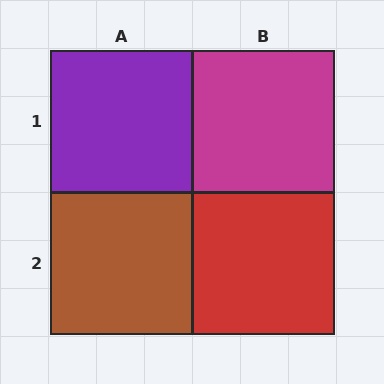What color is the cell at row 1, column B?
Magenta.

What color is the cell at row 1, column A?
Purple.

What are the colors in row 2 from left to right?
Brown, red.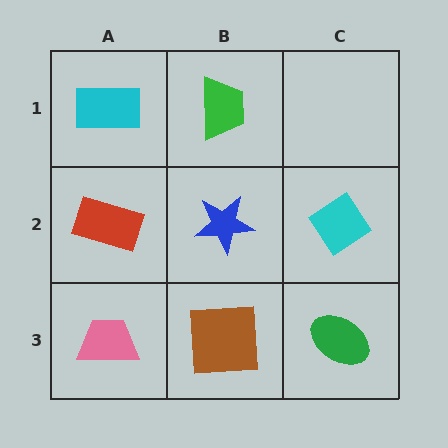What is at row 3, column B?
A brown square.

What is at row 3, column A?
A pink trapezoid.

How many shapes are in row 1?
2 shapes.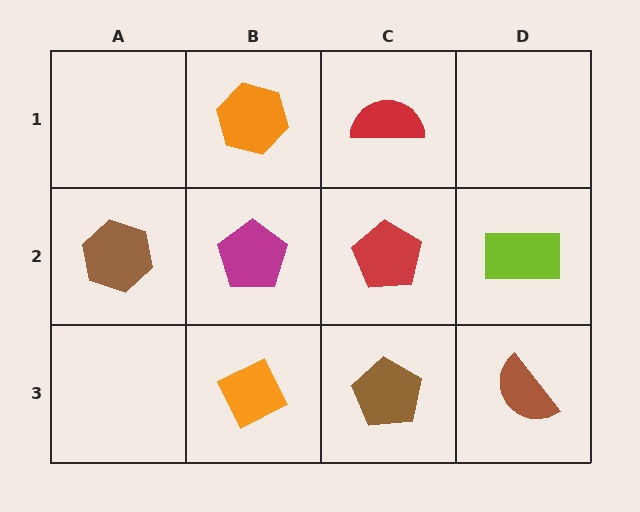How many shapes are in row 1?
2 shapes.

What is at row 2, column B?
A magenta pentagon.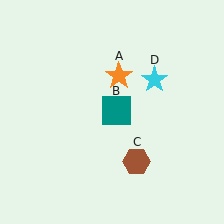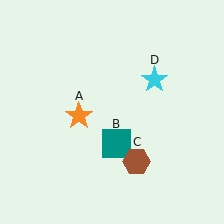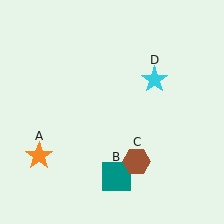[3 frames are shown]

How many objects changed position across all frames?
2 objects changed position: orange star (object A), teal square (object B).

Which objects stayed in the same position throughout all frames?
Brown hexagon (object C) and cyan star (object D) remained stationary.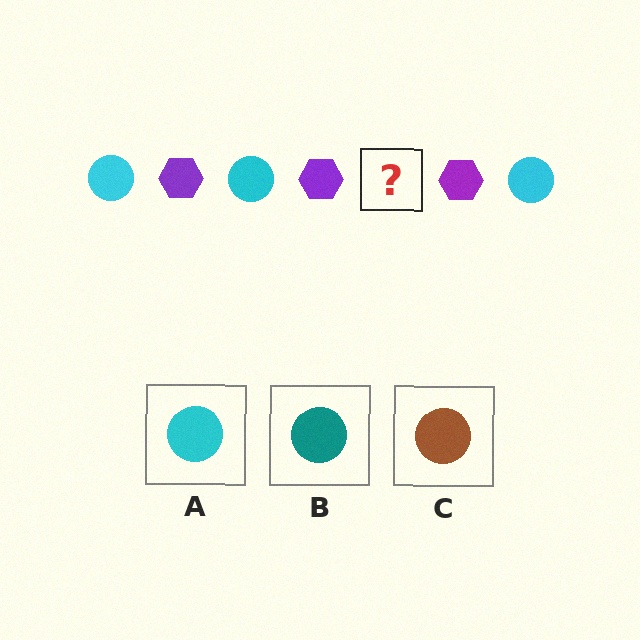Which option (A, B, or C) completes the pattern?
A.